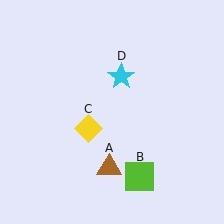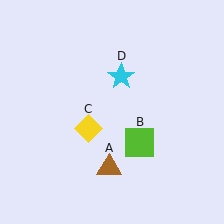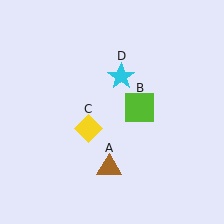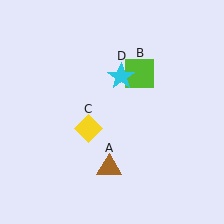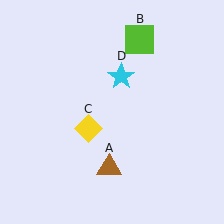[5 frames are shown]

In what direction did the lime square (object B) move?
The lime square (object B) moved up.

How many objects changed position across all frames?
1 object changed position: lime square (object B).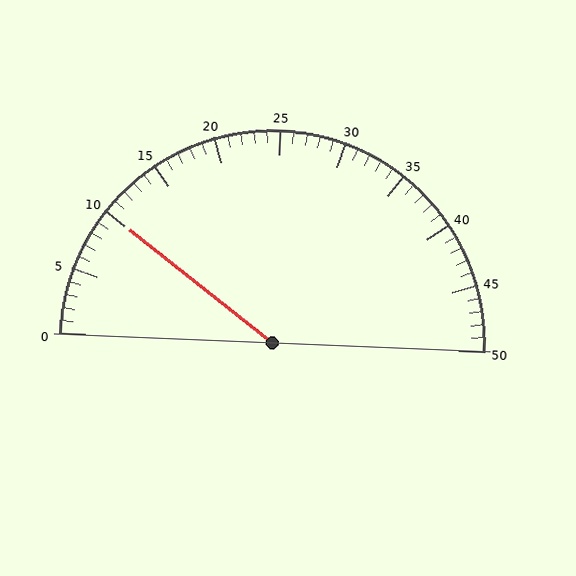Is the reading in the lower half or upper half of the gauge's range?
The reading is in the lower half of the range (0 to 50).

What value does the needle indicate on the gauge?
The needle indicates approximately 10.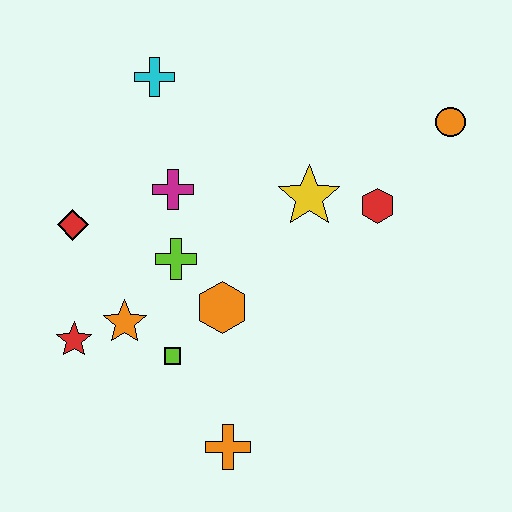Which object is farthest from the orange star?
The orange circle is farthest from the orange star.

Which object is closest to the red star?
The orange star is closest to the red star.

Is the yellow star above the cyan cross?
No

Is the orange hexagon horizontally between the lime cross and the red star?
No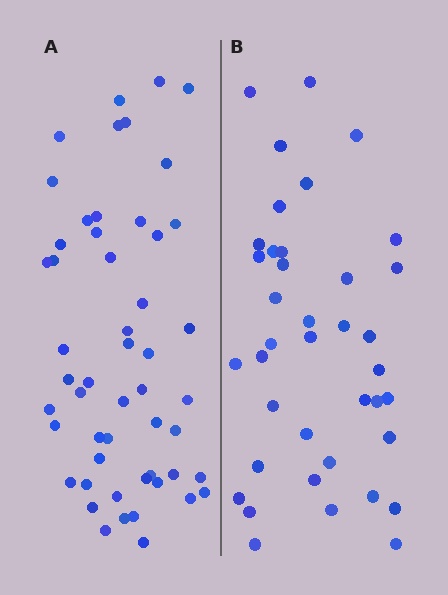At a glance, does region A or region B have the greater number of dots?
Region A (the left region) has more dots.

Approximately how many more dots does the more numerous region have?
Region A has approximately 15 more dots than region B.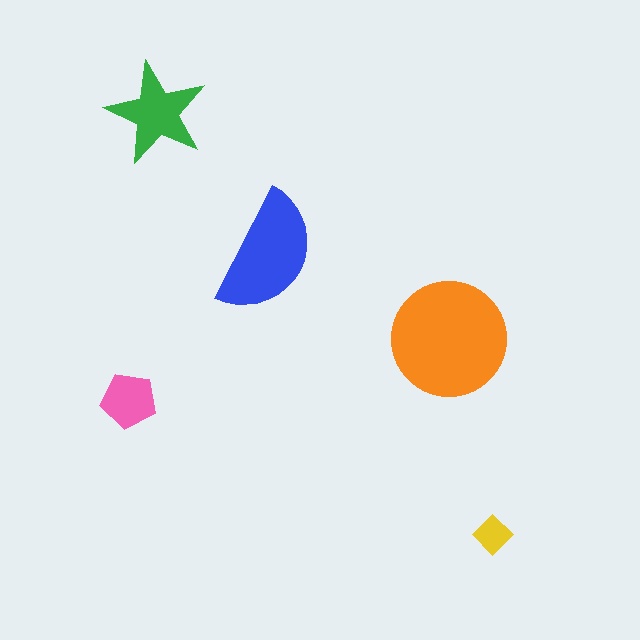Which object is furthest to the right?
The yellow diamond is rightmost.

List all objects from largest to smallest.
The orange circle, the blue semicircle, the green star, the pink pentagon, the yellow diamond.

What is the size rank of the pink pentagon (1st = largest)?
4th.